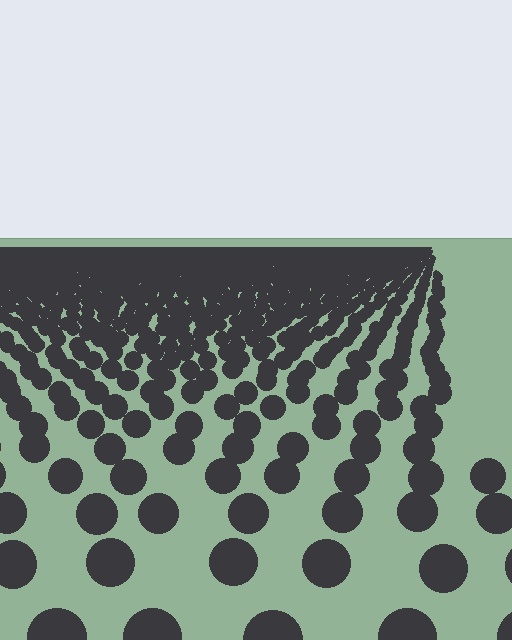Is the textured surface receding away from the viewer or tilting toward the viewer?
The surface is receding away from the viewer. Texture elements get smaller and denser toward the top.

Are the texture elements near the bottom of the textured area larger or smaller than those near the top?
Larger. Near the bottom, elements are closer to the viewer and appear at a bigger on-screen size.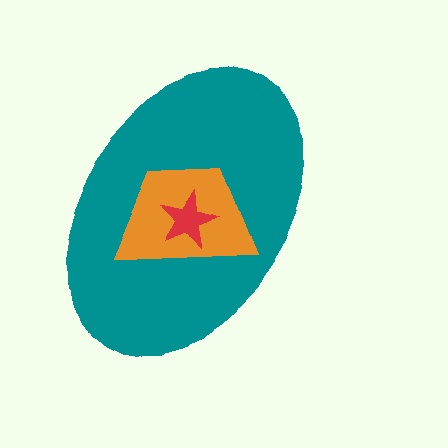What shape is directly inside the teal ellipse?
The orange trapezoid.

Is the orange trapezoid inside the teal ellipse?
Yes.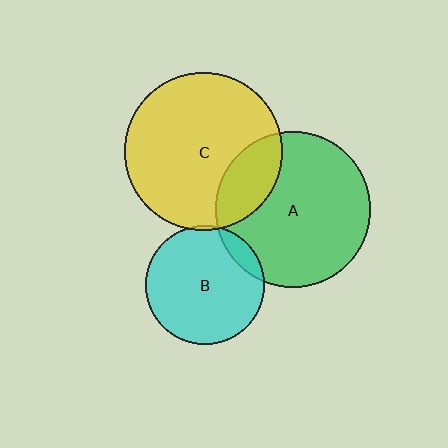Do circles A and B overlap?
Yes.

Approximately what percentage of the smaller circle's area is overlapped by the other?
Approximately 10%.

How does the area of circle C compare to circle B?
Approximately 1.8 times.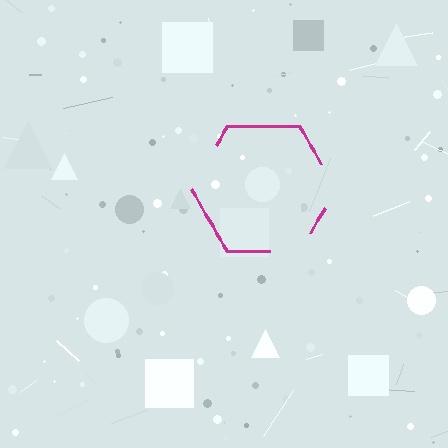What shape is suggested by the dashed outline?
The dashed outline suggests a hexagon.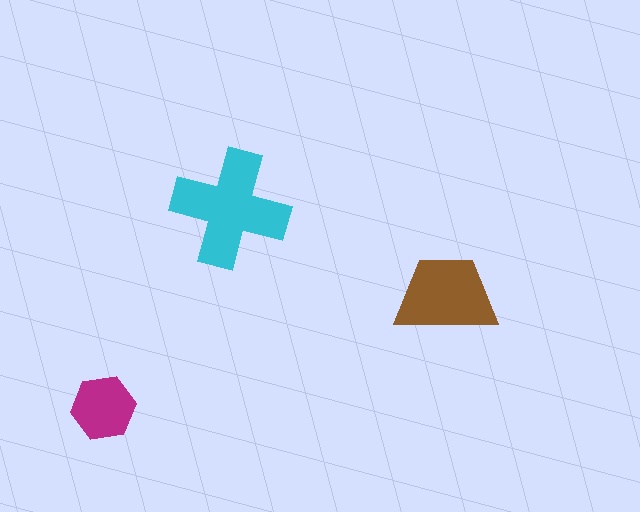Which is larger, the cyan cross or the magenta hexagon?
The cyan cross.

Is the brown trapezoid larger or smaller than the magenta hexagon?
Larger.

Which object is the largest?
The cyan cross.